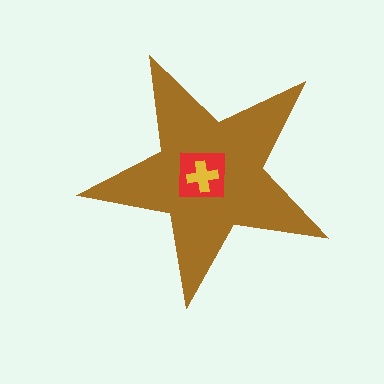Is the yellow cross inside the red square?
Yes.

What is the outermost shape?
The brown star.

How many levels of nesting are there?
3.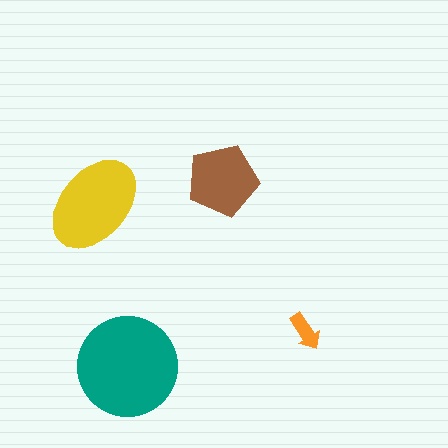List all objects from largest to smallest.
The teal circle, the yellow ellipse, the brown pentagon, the orange arrow.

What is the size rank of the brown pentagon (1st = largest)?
3rd.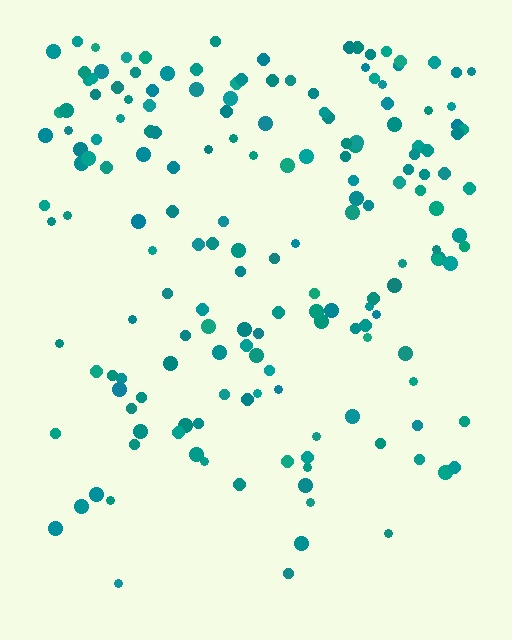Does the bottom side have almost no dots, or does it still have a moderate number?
Still a moderate number, just noticeably fewer than the top.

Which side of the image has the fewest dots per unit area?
The bottom.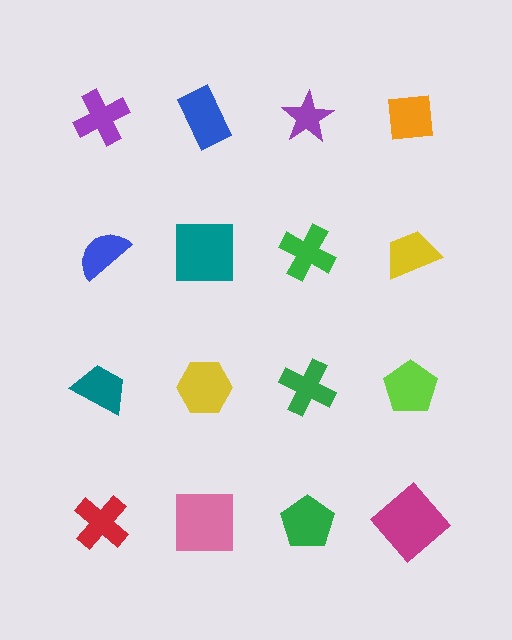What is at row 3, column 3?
A green cross.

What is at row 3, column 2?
A yellow hexagon.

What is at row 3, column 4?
A lime pentagon.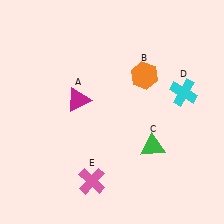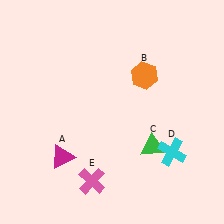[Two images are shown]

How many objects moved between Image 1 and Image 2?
2 objects moved between the two images.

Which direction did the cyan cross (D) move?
The cyan cross (D) moved down.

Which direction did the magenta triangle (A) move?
The magenta triangle (A) moved down.